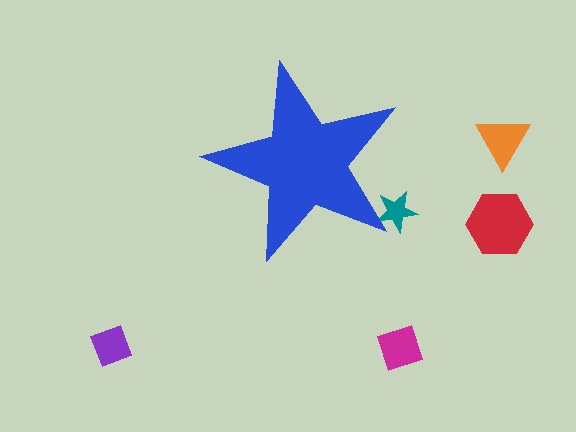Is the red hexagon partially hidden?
No, the red hexagon is fully visible.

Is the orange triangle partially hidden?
No, the orange triangle is fully visible.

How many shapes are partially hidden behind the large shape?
1 shape is partially hidden.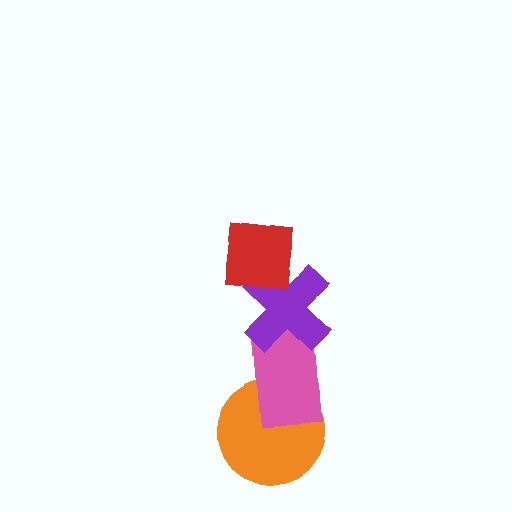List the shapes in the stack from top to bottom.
From top to bottom: the red square, the purple cross, the pink rectangle, the orange circle.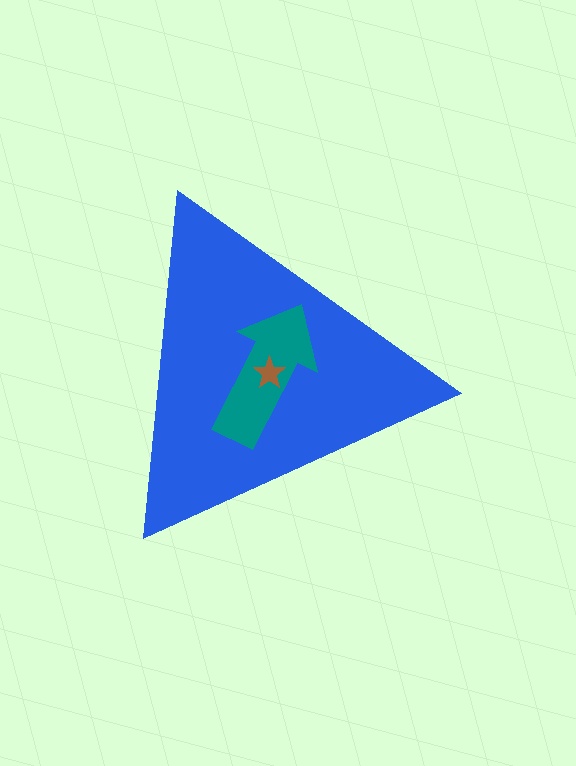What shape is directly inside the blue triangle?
The teal arrow.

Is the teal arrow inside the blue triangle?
Yes.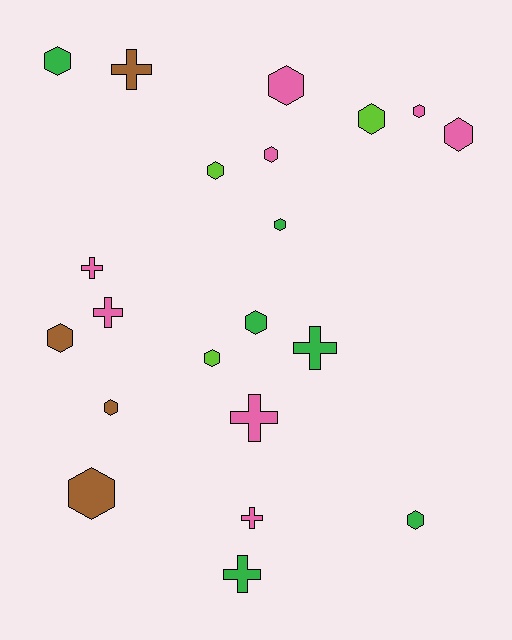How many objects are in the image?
There are 21 objects.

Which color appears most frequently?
Pink, with 8 objects.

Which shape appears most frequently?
Hexagon, with 14 objects.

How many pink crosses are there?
There are 4 pink crosses.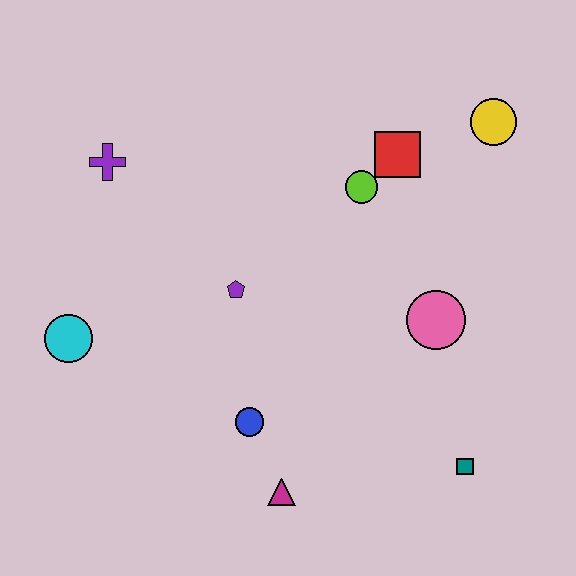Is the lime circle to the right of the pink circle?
No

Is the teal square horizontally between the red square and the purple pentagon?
No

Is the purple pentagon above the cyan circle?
Yes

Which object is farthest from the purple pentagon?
The yellow circle is farthest from the purple pentagon.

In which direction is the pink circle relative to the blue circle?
The pink circle is to the right of the blue circle.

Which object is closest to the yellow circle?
The red square is closest to the yellow circle.